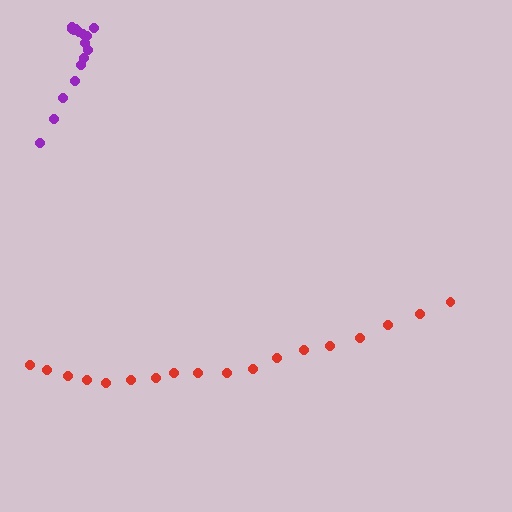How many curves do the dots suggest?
There are 2 distinct paths.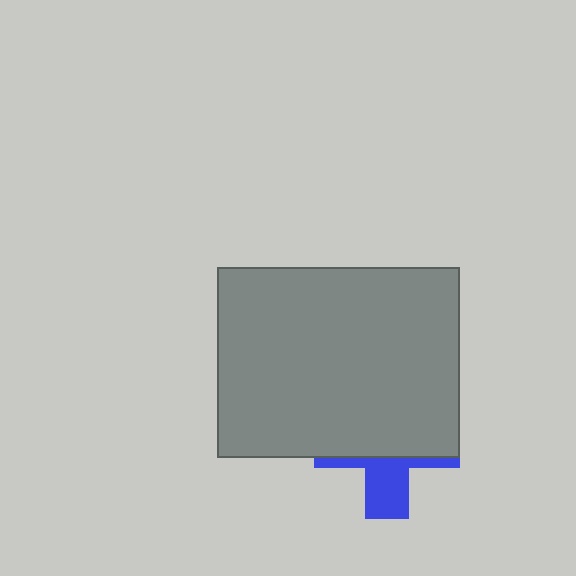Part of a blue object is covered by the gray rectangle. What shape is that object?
It is a cross.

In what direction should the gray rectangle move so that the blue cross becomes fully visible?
The gray rectangle should move up. That is the shortest direction to clear the overlap and leave the blue cross fully visible.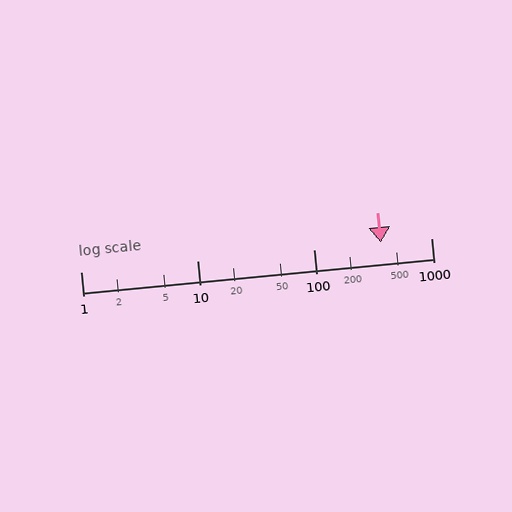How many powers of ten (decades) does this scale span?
The scale spans 3 decades, from 1 to 1000.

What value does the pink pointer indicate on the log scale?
The pointer indicates approximately 370.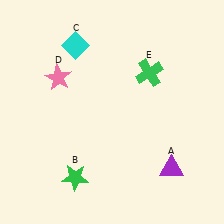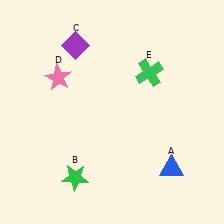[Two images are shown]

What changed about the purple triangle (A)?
In Image 1, A is purple. In Image 2, it changed to blue.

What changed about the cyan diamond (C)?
In Image 1, C is cyan. In Image 2, it changed to purple.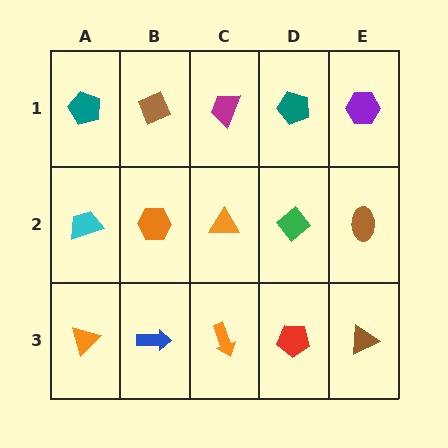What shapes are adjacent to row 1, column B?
An orange hexagon (row 2, column B), a teal pentagon (row 1, column A), a magenta trapezoid (row 1, column C).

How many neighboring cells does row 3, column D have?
3.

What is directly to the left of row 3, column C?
A blue arrow.